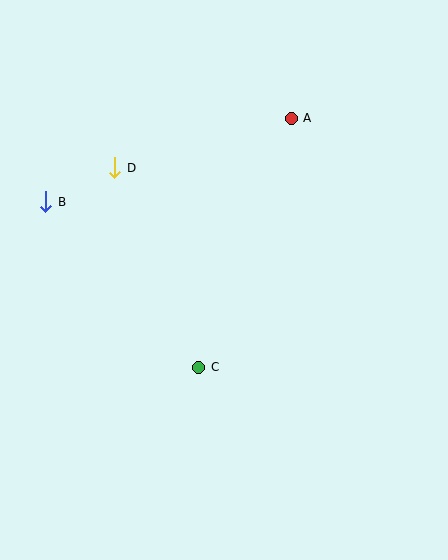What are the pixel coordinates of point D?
Point D is at (115, 168).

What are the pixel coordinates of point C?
Point C is at (199, 367).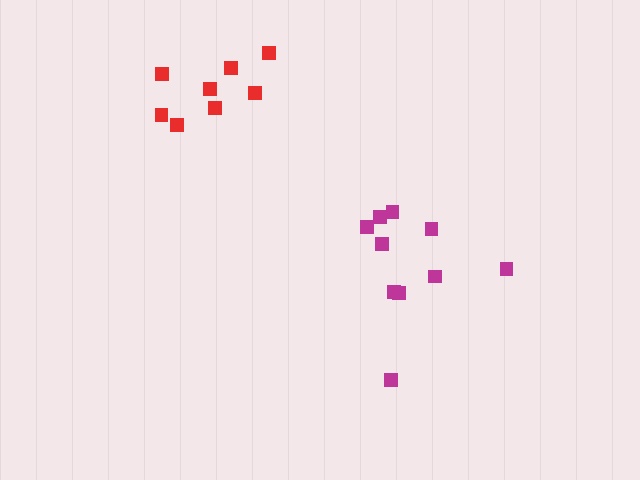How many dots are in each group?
Group 1: 8 dots, Group 2: 10 dots (18 total).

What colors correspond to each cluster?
The clusters are colored: red, magenta.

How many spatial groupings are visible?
There are 2 spatial groupings.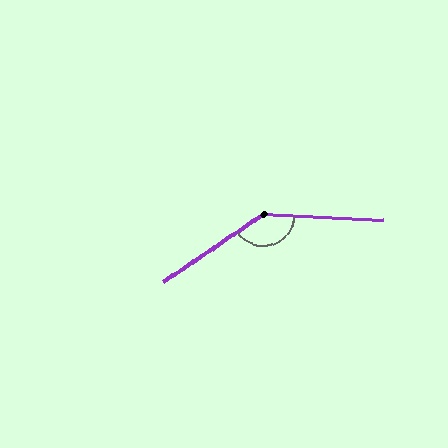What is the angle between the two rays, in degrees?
Approximately 144 degrees.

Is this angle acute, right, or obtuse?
It is obtuse.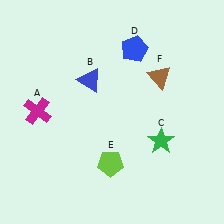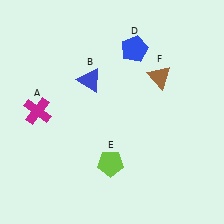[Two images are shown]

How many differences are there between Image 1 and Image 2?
There is 1 difference between the two images.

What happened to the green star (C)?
The green star (C) was removed in Image 2. It was in the bottom-right area of Image 1.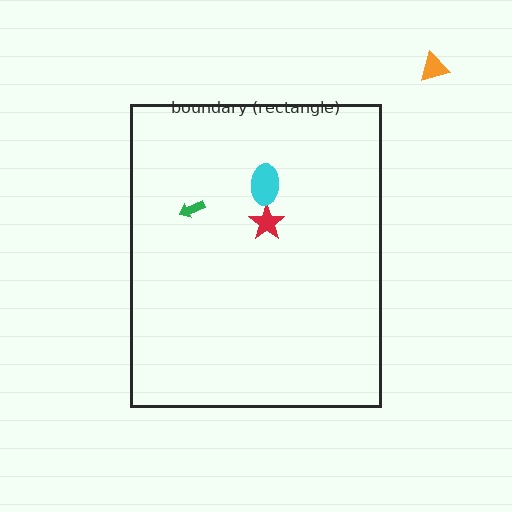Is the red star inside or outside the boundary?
Inside.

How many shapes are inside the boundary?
3 inside, 1 outside.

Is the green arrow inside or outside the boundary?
Inside.